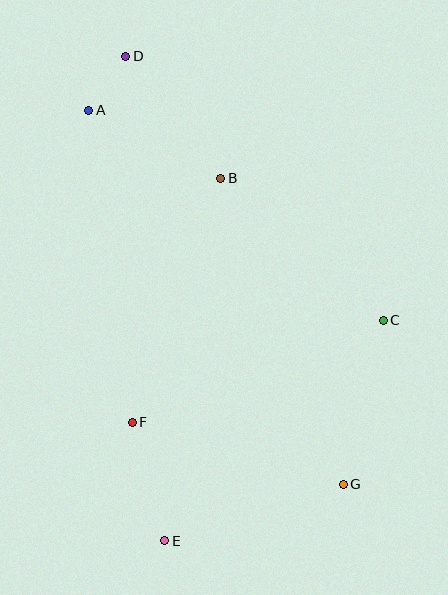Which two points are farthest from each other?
Points D and E are farthest from each other.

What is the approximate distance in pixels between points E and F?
The distance between E and F is approximately 123 pixels.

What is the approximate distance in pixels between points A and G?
The distance between A and G is approximately 452 pixels.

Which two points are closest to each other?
Points A and D are closest to each other.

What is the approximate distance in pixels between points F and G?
The distance between F and G is approximately 220 pixels.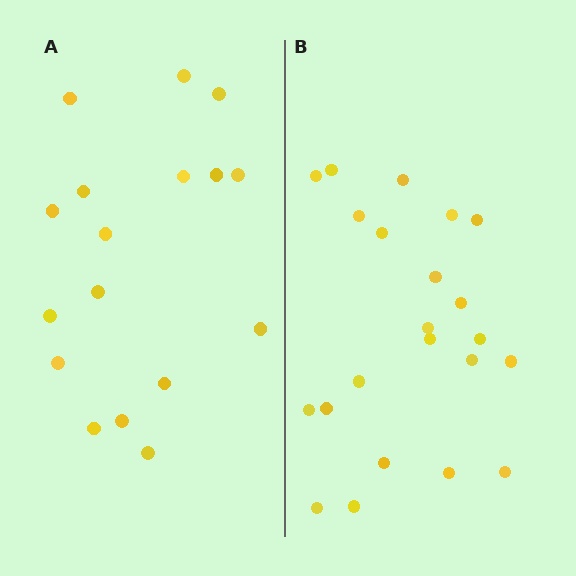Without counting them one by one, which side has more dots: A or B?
Region B (the right region) has more dots.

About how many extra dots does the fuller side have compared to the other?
Region B has about 5 more dots than region A.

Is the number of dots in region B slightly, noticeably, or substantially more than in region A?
Region B has noticeably more, but not dramatically so. The ratio is roughly 1.3 to 1.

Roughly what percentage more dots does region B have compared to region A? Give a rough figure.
About 30% more.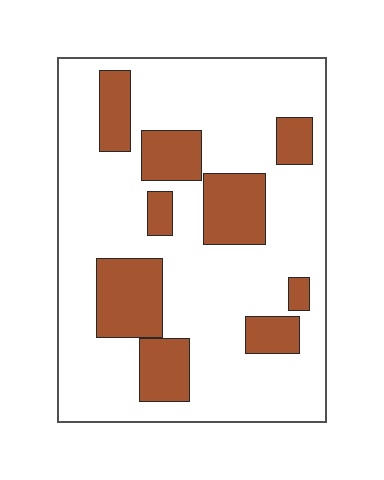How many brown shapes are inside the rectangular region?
9.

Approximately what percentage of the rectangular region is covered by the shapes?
Approximately 25%.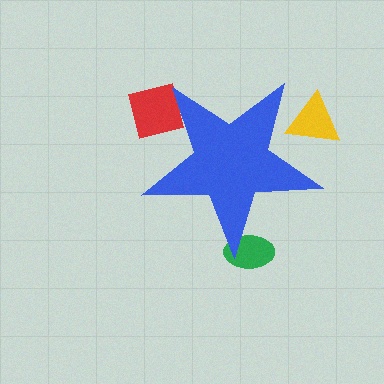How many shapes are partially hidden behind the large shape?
3 shapes are partially hidden.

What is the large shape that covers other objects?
A blue star.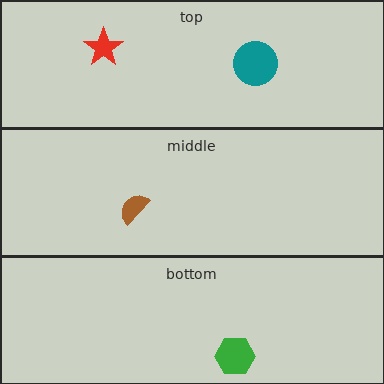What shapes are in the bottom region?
The green hexagon.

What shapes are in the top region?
The teal circle, the red star.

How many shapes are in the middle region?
1.